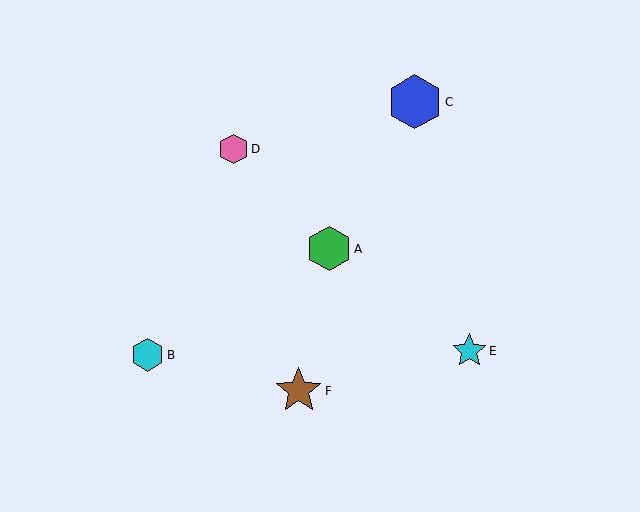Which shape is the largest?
The blue hexagon (labeled C) is the largest.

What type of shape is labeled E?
Shape E is a cyan star.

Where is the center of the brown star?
The center of the brown star is at (299, 391).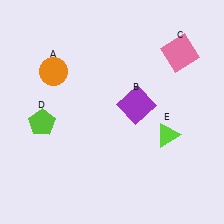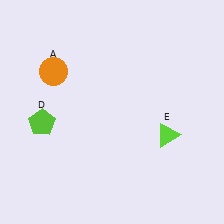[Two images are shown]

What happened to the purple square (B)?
The purple square (B) was removed in Image 2. It was in the top-right area of Image 1.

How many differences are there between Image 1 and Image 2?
There are 2 differences between the two images.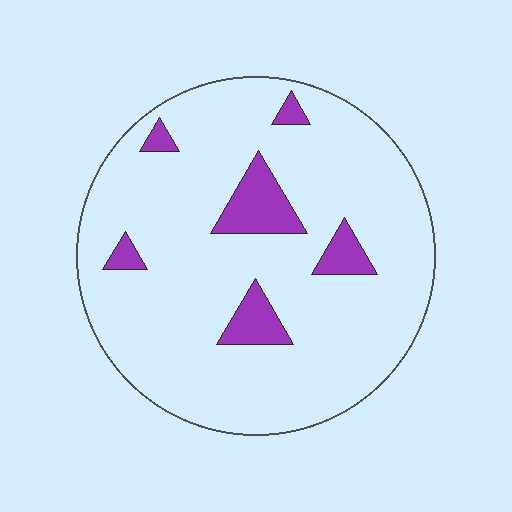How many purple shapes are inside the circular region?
6.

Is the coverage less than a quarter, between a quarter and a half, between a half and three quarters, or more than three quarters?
Less than a quarter.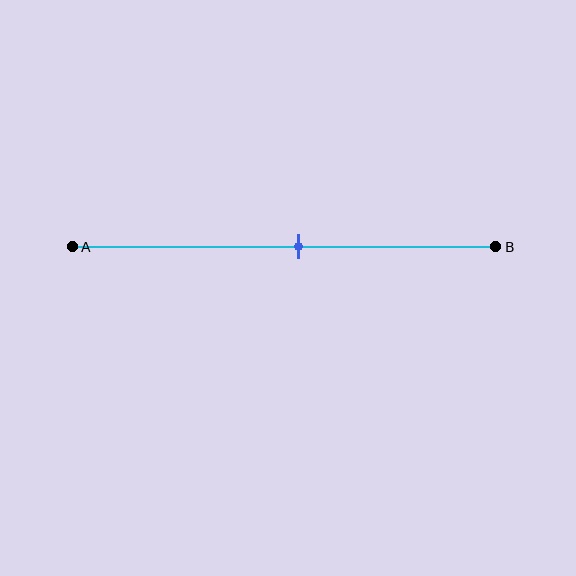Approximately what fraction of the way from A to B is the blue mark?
The blue mark is approximately 55% of the way from A to B.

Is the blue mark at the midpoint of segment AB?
No, the mark is at about 55% from A, not at the 50% midpoint.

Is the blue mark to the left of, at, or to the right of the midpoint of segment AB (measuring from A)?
The blue mark is to the right of the midpoint of segment AB.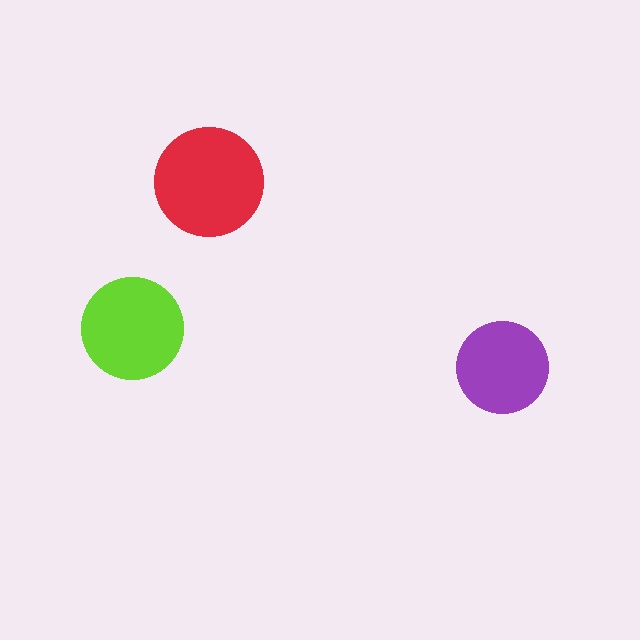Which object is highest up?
The red circle is topmost.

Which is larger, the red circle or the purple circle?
The red one.